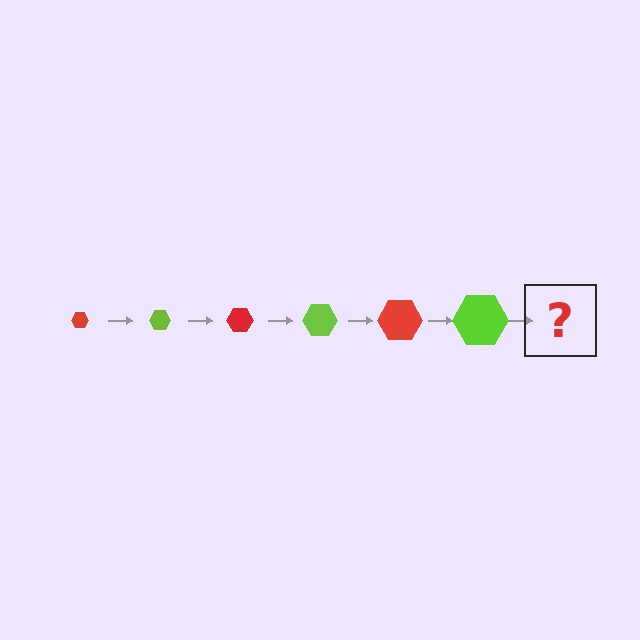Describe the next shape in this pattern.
It should be a red hexagon, larger than the previous one.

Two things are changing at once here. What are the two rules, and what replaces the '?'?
The two rules are that the hexagon grows larger each step and the color cycles through red and lime. The '?' should be a red hexagon, larger than the previous one.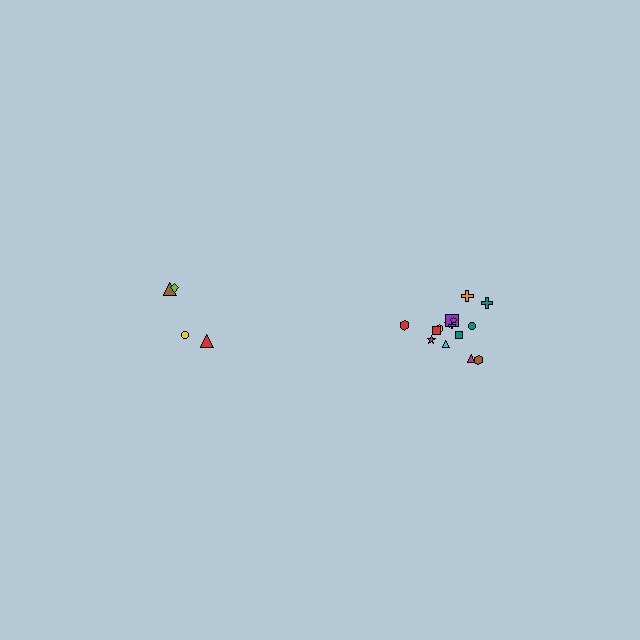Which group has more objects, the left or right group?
The right group.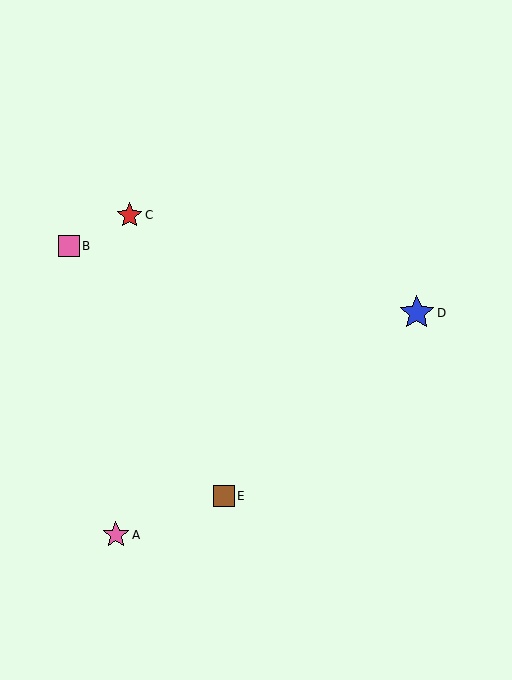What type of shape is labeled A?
Shape A is a pink star.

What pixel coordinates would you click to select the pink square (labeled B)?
Click at (69, 246) to select the pink square B.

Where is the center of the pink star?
The center of the pink star is at (116, 535).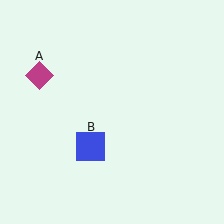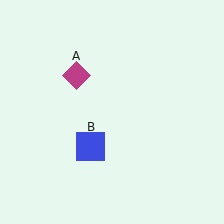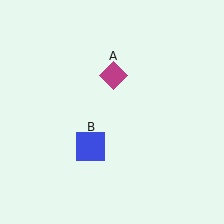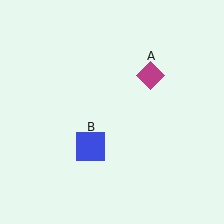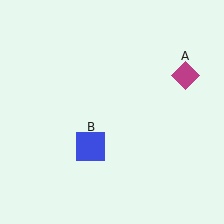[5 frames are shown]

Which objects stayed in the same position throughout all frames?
Blue square (object B) remained stationary.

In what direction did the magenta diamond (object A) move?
The magenta diamond (object A) moved right.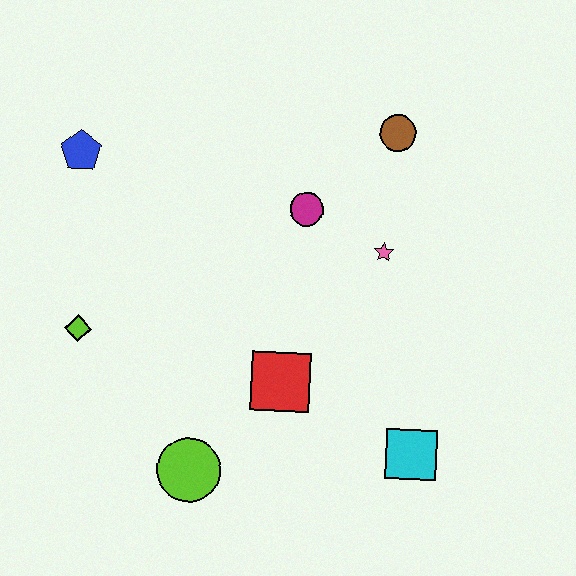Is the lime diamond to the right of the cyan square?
No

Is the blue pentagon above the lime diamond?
Yes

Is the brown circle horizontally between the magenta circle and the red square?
No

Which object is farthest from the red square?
The blue pentagon is farthest from the red square.